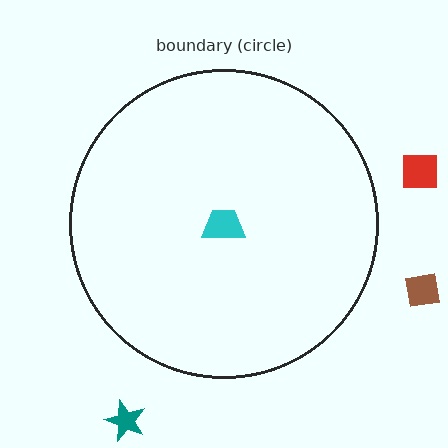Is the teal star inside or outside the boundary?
Outside.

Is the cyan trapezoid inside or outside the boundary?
Inside.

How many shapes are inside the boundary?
1 inside, 3 outside.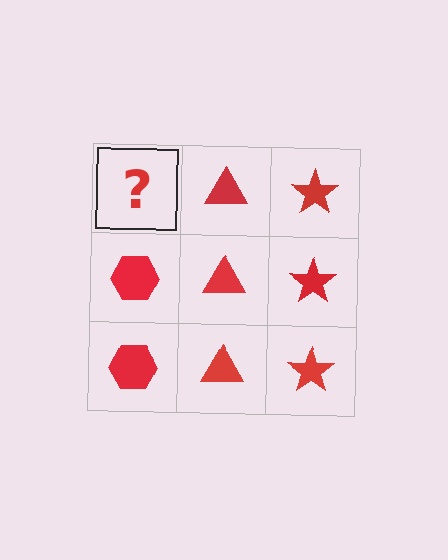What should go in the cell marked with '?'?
The missing cell should contain a red hexagon.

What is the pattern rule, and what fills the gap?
The rule is that each column has a consistent shape. The gap should be filled with a red hexagon.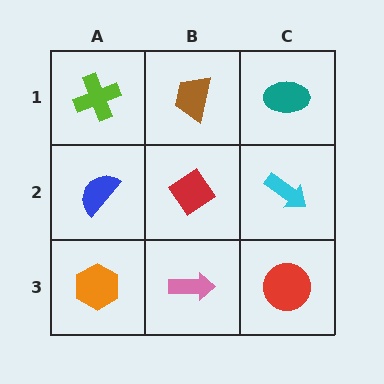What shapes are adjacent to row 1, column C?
A cyan arrow (row 2, column C), a brown trapezoid (row 1, column B).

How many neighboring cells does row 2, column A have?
3.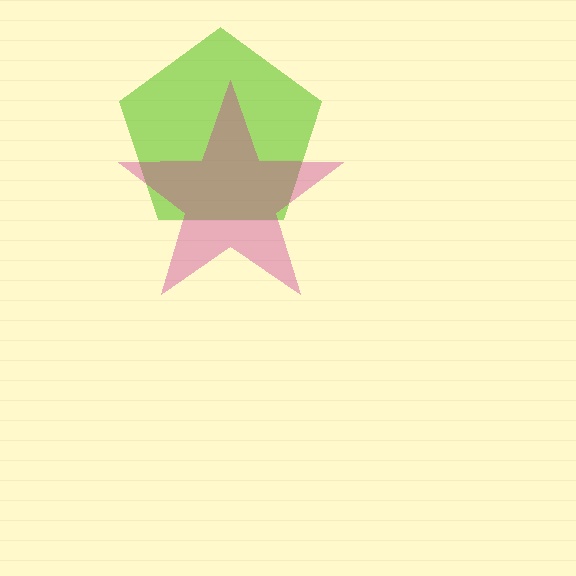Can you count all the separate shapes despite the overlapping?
Yes, there are 2 separate shapes.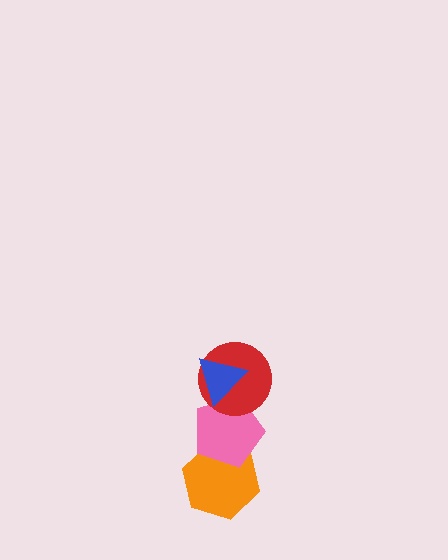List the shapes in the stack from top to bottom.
From top to bottom: the blue triangle, the red circle, the pink pentagon, the orange hexagon.